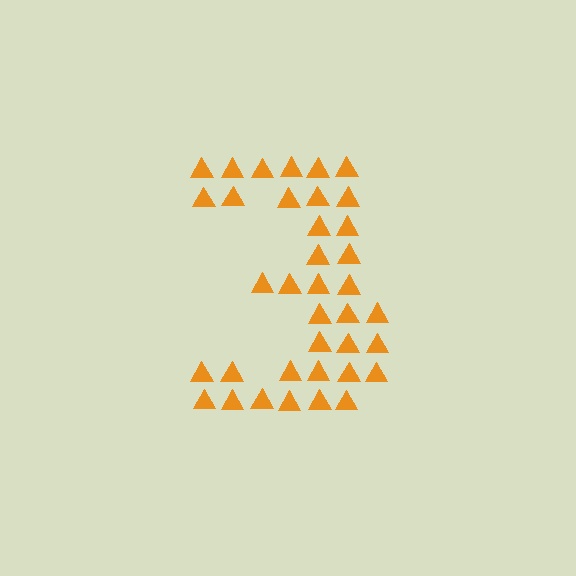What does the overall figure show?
The overall figure shows the digit 3.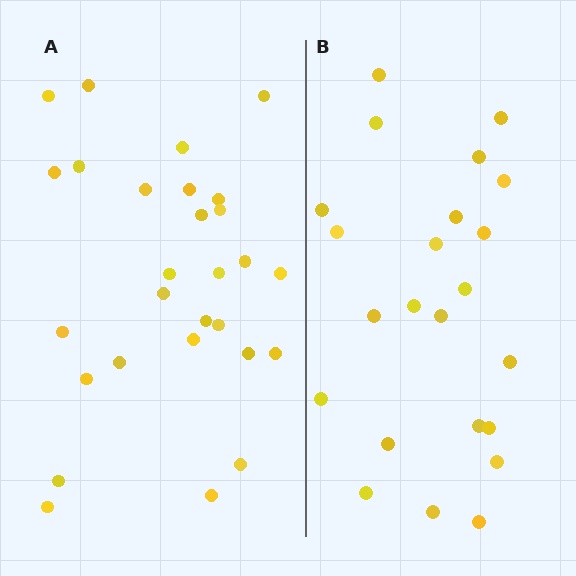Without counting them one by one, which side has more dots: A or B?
Region A (the left region) has more dots.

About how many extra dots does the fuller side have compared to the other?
Region A has about 5 more dots than region B.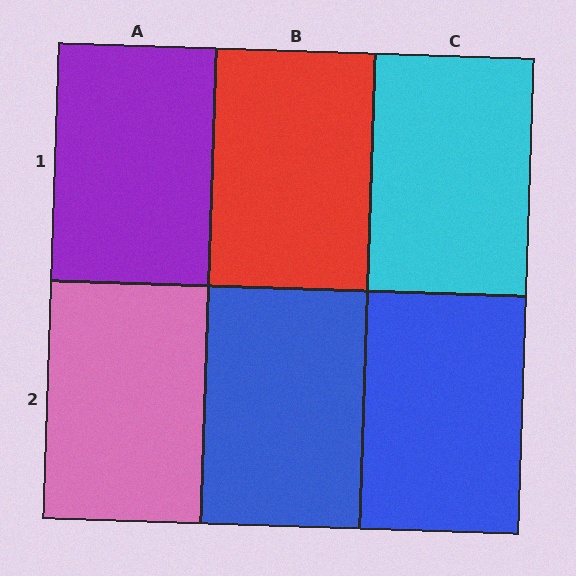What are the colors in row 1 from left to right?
Purple, red, cyan.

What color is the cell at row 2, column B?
Blue.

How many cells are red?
1 cell is red.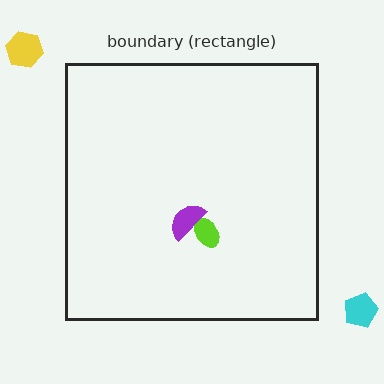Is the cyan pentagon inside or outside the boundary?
Outside.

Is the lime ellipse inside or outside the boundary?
Inside.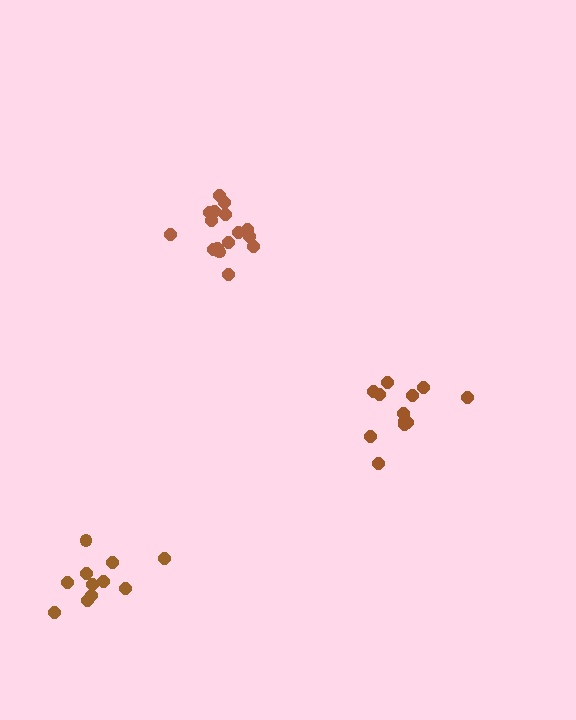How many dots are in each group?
Group 1: 11 dots, Group 2: 16 dots, Group 3: 12 dots (39 total).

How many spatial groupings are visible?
There are 3 spatial groupings.